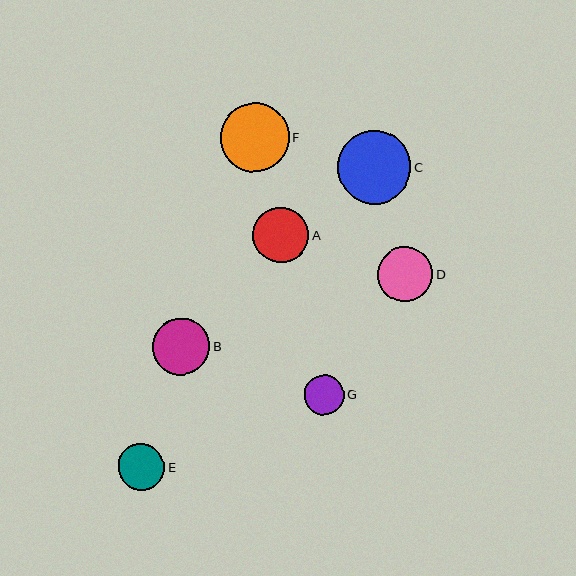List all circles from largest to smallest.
From largest to smallest: C, F, B, A, D, E, G.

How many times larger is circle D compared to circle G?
Circle D is approximately 1.4 times the size of circle G.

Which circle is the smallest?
Circle G is the smallest with a size of approximately 40 pixels.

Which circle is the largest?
Circle C is the largest with a size of approximately 74 pixels.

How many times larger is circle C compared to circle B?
Circle C is approximately 1.3 times the size of circle B.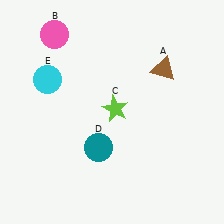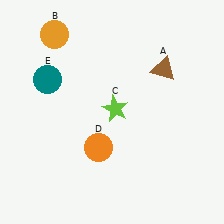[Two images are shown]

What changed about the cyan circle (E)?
In Image 1, E is cyan. In Image 2, it changed to teal.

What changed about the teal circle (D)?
In Image 1, D is teal. In Image 2, it changed to orange.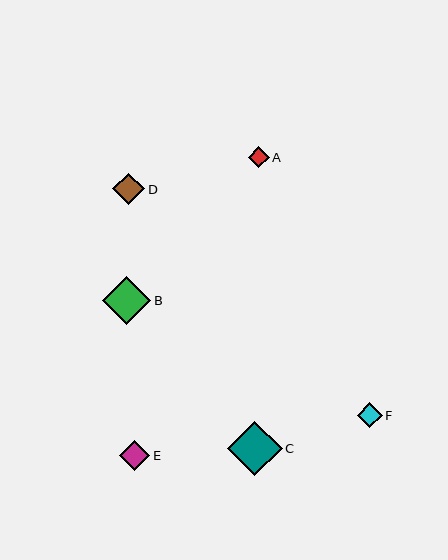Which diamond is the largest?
Diamond C is the largest with a size of approximately 55 pixels.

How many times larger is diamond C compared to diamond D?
Diamond C is approximately 1.7 times the size of diamond D.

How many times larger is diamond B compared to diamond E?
Diamond B is approximately 1.6 times the size of diamond E.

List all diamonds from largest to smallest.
From largest to smallest: C, B, D, E, F, A.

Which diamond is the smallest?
Diamond A is the smallest with a size of approximately 21 pixels.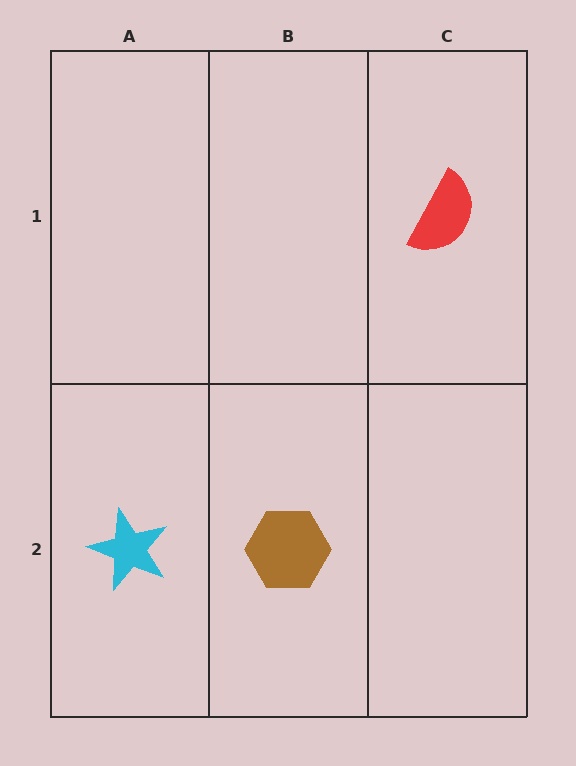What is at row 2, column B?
A brown hexagon.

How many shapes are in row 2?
2 shapes.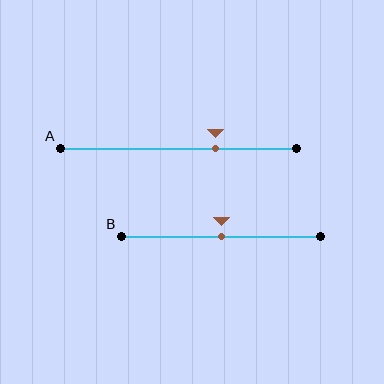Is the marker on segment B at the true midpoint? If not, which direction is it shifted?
Yes, the marker on segment B is at the true midpoint.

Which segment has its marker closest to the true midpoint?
Segment B has its marker closest to the true midpoint.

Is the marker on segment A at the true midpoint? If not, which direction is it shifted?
No, the marker on segment A is shifted to the right by about 16% of the segment length.